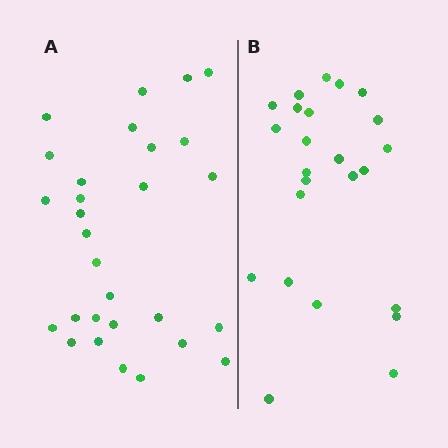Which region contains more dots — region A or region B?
Region A (the left region) has more dots.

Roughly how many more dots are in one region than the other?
Region A has about 5 more dots than region B.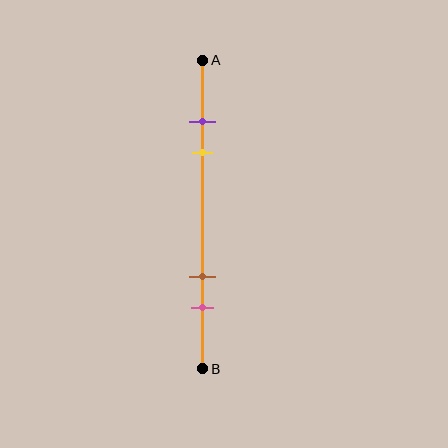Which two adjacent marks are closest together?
The purple and yellow marks are the closest adjacent pair.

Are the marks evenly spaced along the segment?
No, the marks are not evenly spaced.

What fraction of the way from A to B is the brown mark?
The brown mark is approximately 70% (0.7) of the way from A to B.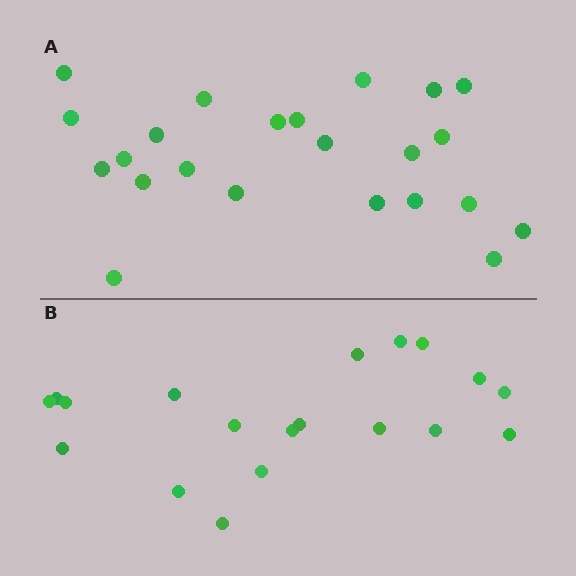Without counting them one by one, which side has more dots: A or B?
Region A (the top region) has more dots.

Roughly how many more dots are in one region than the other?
Region A has about 4 more dots than region B.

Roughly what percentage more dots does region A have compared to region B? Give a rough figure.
About 20% more.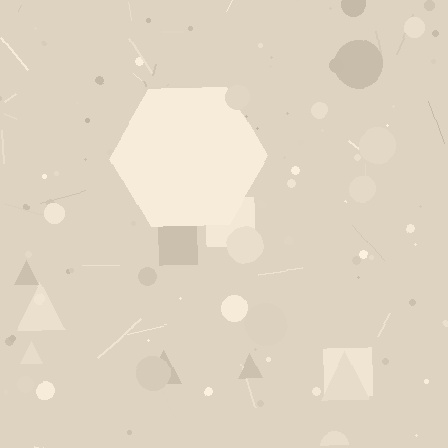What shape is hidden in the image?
A hexagon is hidden in the image.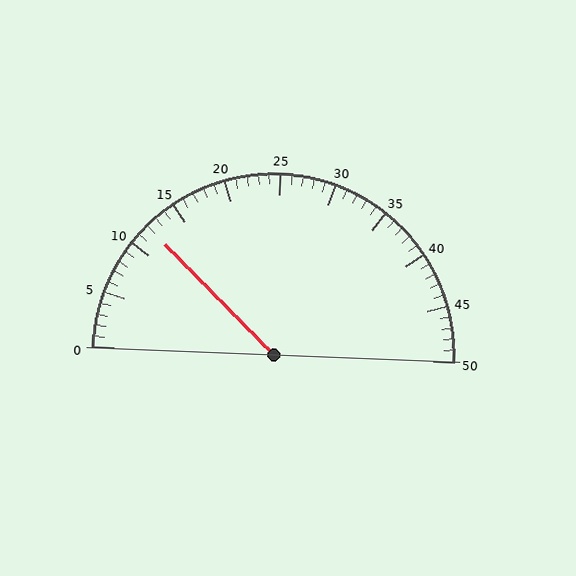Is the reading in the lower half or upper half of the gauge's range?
The reading is in the lower half of the range (0 to 50).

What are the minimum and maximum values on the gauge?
The gauge ranges from 0 to 50.